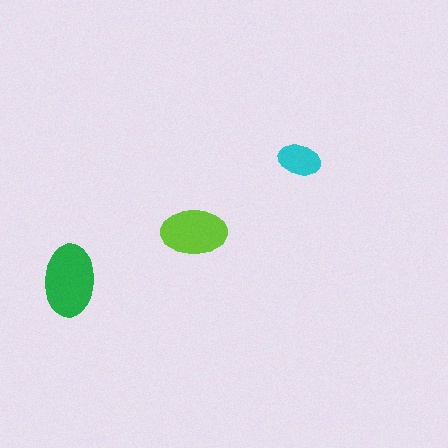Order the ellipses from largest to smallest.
the green one, the lime one, the cyan one.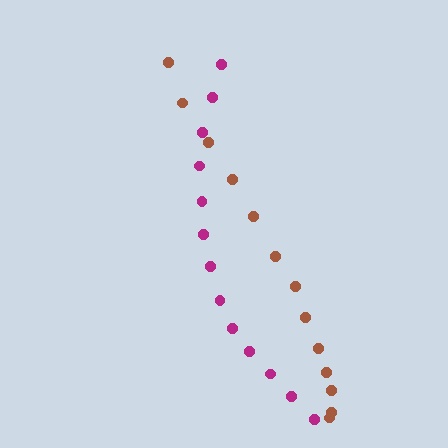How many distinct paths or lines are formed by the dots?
There are 2 distinct paths.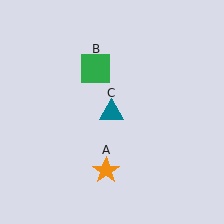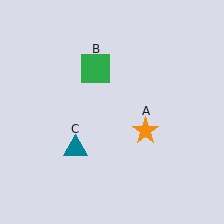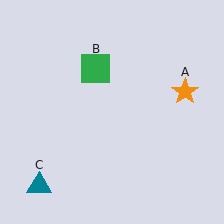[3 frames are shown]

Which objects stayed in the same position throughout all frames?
Green square (object B) remained stationary.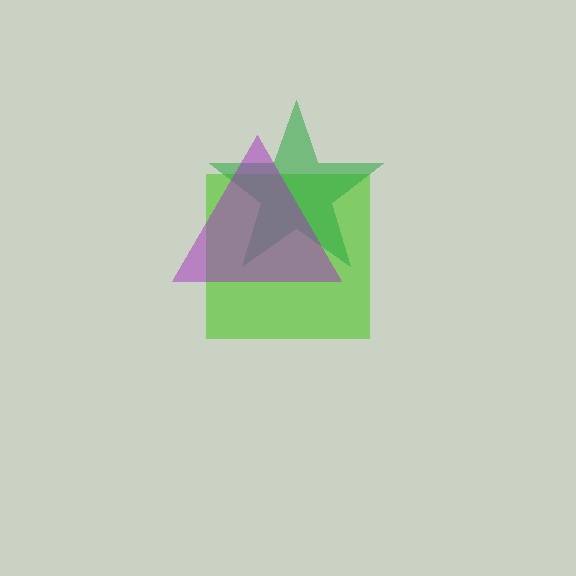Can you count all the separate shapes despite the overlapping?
Yes, there are 3 separate shapes.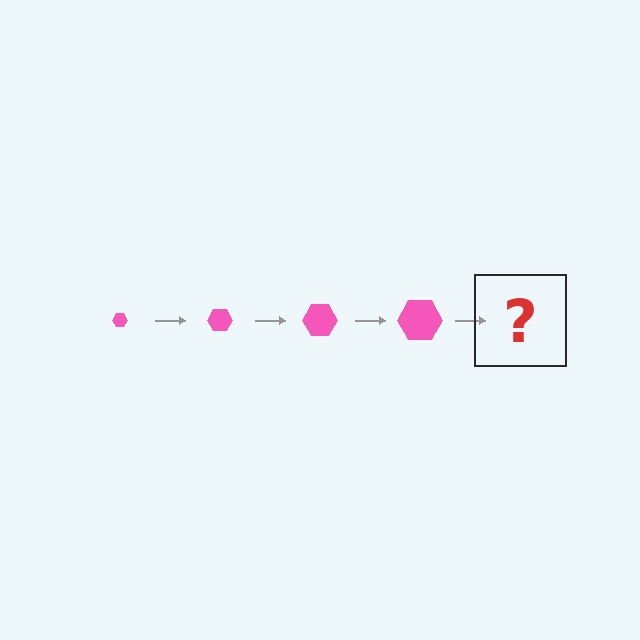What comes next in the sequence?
The next element should be a pink hexagon, larger than the previous one.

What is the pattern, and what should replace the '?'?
The pattern is that the hexagon gets progressively larger each step. The '?' should be a pink hexagon, larger than the previous one.